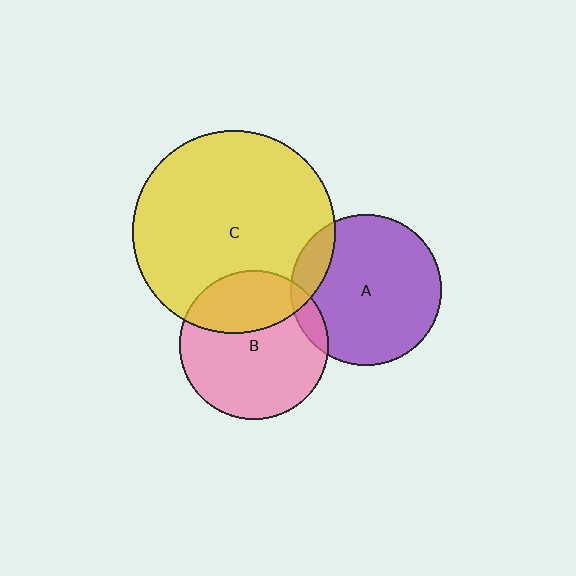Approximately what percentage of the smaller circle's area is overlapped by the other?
Approximately 10%.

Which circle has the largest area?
Circle C (yellow).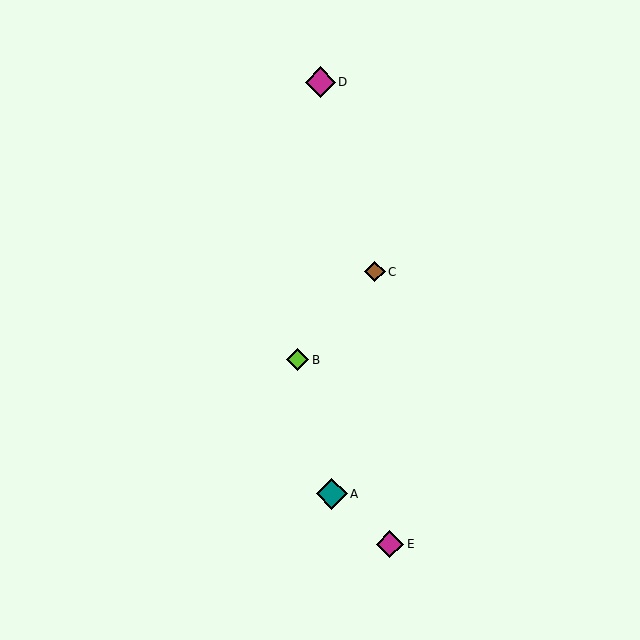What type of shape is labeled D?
Shape D is a magenta diamond.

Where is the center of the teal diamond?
The center of the teal diamond is at (332, 494).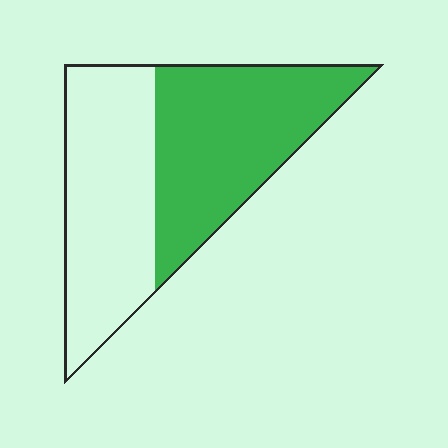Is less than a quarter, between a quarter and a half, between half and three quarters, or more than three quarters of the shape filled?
Between half and three quarters.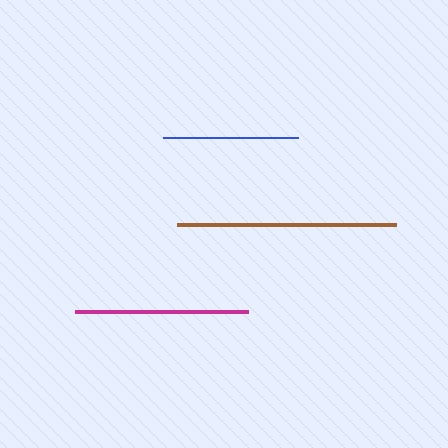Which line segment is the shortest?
The blue line is the shortest at approximately 135 pixels.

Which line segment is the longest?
The brown line is the longest at approximately 219 pixels.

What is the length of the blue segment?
The blue segment is approximately 135 pixels long.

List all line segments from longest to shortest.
From longest to shortest: brown, magenta, blue.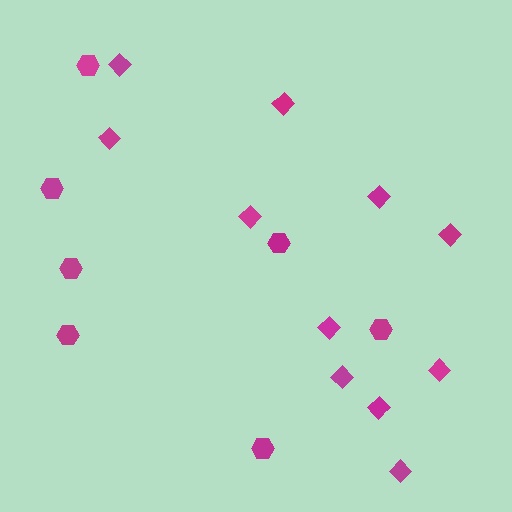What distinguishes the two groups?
There are 2 groups: one group of diamonds (11) and one group of hexagons (7).